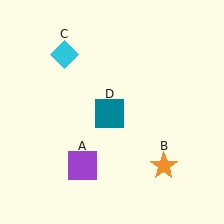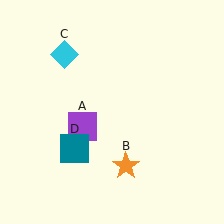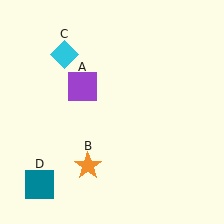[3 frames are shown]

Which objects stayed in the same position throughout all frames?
Cyan diamond (object C) remained stationary.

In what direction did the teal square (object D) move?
The teal square (object D) moved down and to the left.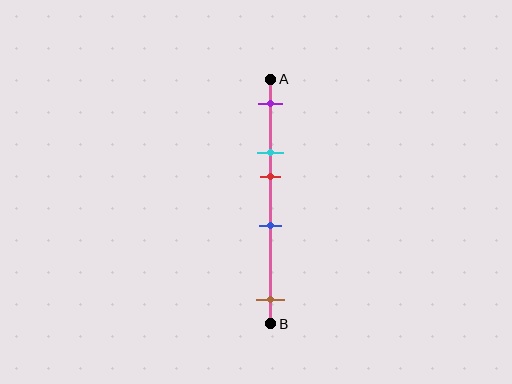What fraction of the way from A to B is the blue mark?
The blue mark is approximately 60% (0.6) of the way from A to B.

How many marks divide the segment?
There are 5 marks dividing the segment.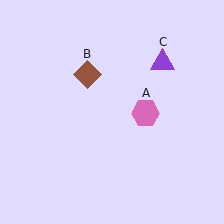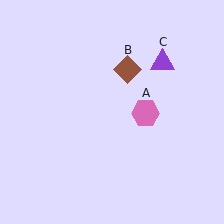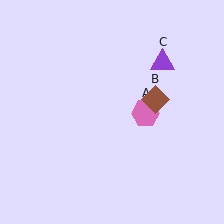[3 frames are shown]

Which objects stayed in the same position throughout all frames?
Pink hexagon (object A) and purple triangle (object C) remained stationary.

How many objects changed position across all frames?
1 object changed position: brown diamond (object B).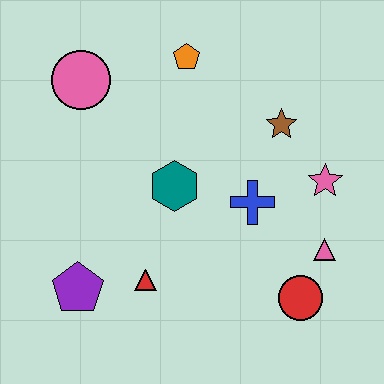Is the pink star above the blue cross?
Yes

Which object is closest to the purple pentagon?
The red triangle is closest to the purple pentagon.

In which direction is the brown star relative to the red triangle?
The brown star is above the red triangle.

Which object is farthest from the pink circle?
The red circle is farthest from the pink circle.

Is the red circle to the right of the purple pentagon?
Yes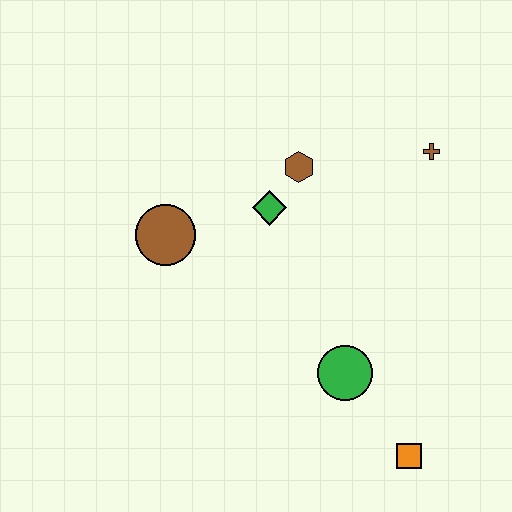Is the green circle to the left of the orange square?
Yes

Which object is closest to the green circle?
The orange square is closest to the green circle.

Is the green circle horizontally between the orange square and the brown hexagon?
Yes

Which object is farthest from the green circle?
The brown cross is farthest from the green circle.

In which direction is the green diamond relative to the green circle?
The green diamond is above the green circle.